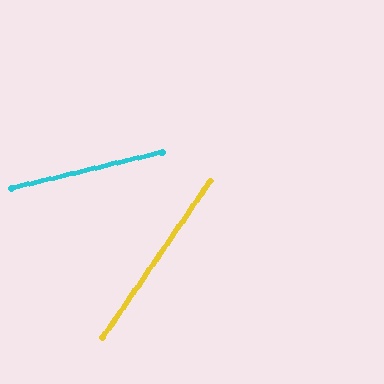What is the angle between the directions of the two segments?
Approximately 42 degrees.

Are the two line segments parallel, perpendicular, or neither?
Neither parallel nor perpendicular — they differ by about 42°.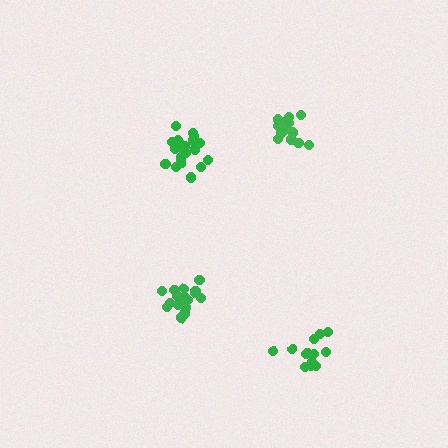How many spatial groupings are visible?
There are 4 spatial groupings.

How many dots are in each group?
Group 1: 19 dots, Group 2: 19 dots, Group 3: 15 dots, Group 4: 13 dots (66 total).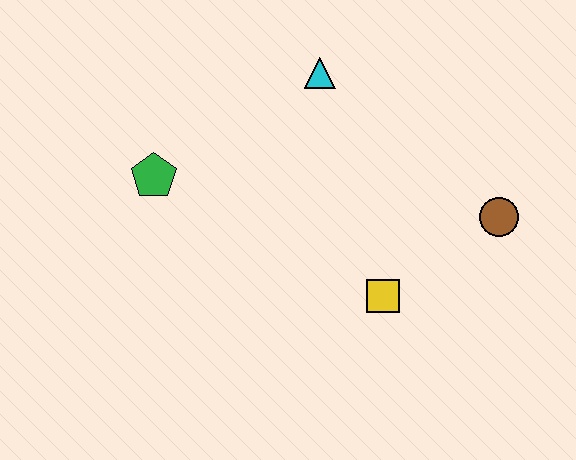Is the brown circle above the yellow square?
Yes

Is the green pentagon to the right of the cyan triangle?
No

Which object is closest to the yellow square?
The brown circle is closest to the yellow square.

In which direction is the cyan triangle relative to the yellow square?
The cyan triangle is above the yellow square.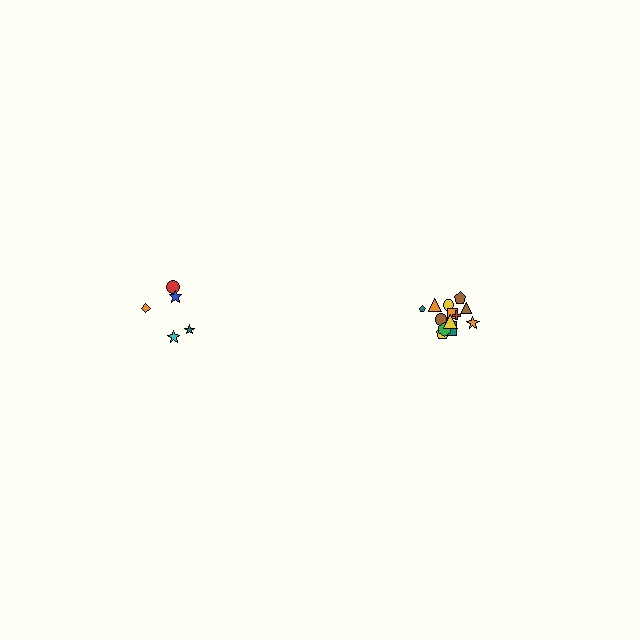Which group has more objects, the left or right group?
The right group.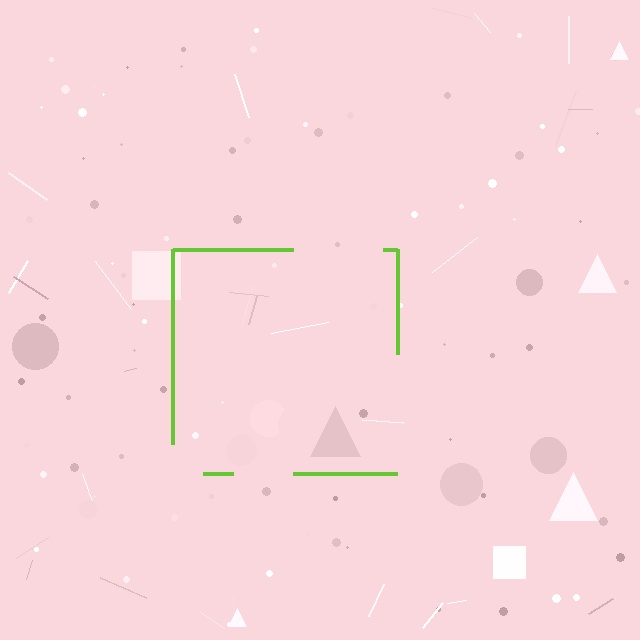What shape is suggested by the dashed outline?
The dashed outline suggests a square.